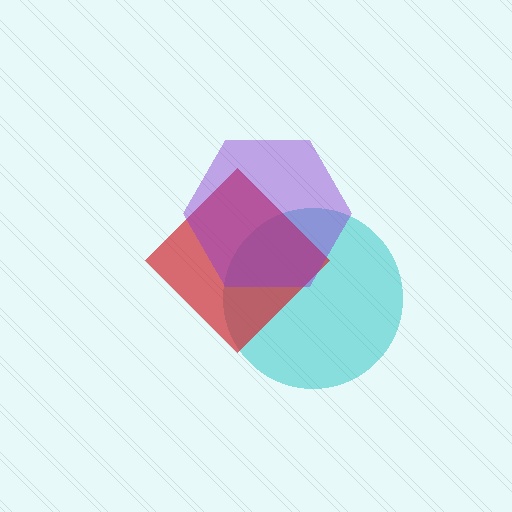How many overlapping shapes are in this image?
There are 3 overlapping shapes in the image.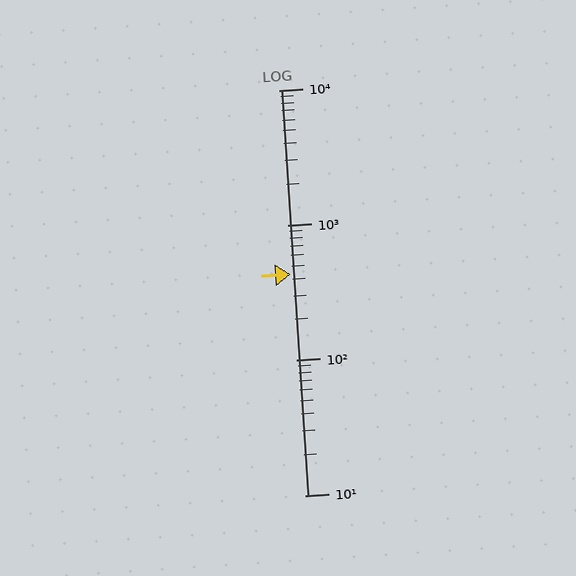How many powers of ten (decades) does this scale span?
The scale spans 3 decades, from 10 to 10000.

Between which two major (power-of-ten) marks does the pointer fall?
The pointer is between 100 and 1000.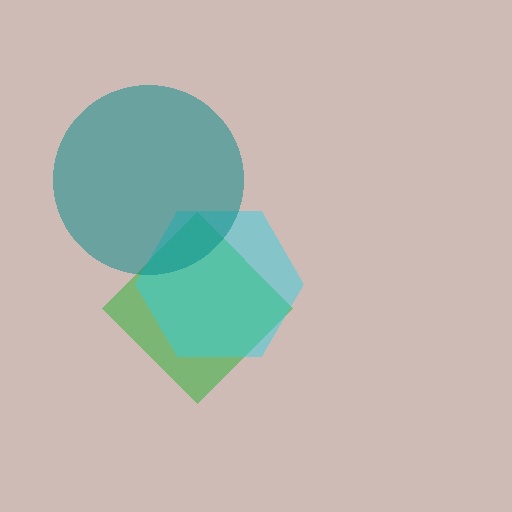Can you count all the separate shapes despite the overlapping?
Yes, there are 3 separate shapes.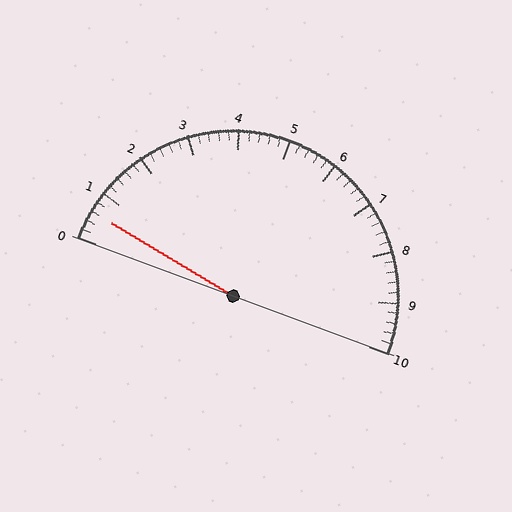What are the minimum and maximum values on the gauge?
The gauge ranges from 0 to 10.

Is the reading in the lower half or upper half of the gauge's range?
The reading is in the lower half of the range (0 to 10).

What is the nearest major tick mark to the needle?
The nearest major tick mark is 1.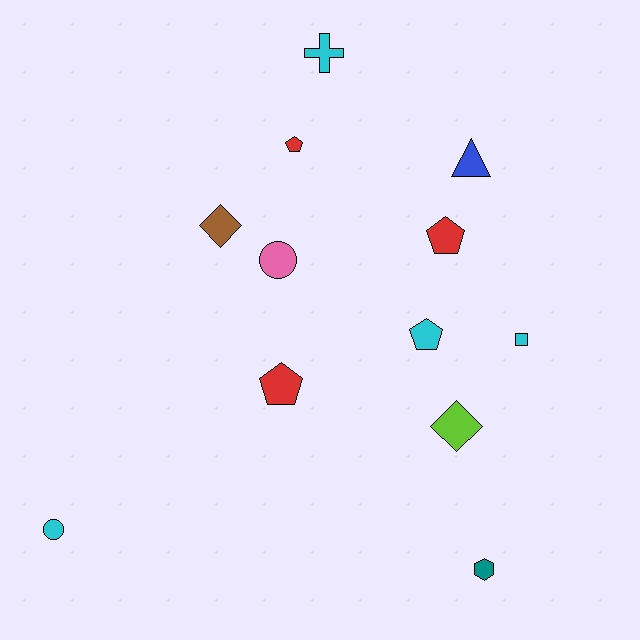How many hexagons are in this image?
There is 1 hexagon.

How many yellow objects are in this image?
There are no yellow objects.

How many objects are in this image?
There are 12 objects.